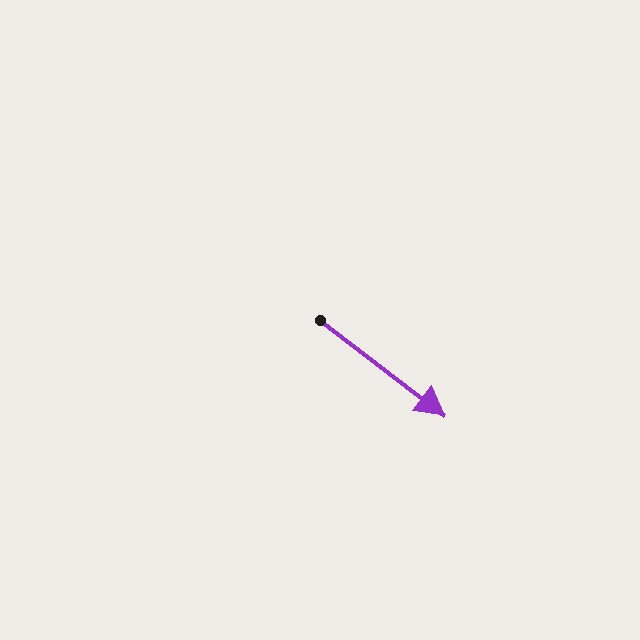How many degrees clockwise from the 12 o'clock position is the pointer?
Approximately 127 degrees.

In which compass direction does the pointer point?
Southeast.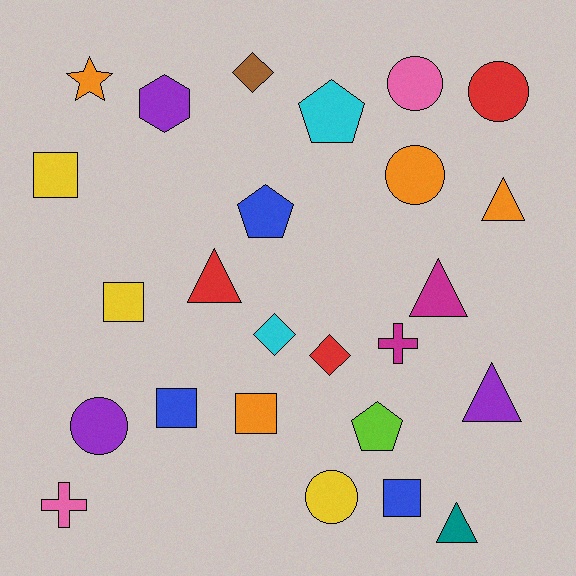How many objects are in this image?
There are 25 objects.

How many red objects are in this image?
There are 3 red objects.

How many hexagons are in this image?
There is 1 hexagon.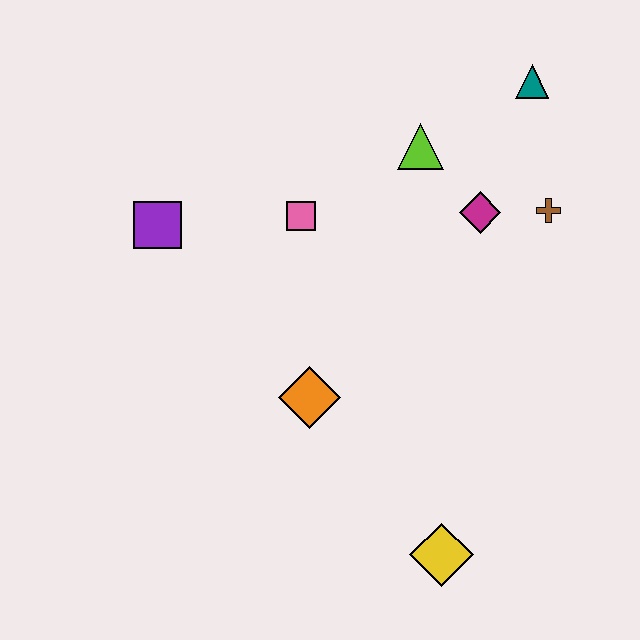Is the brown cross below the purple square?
No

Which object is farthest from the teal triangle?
The yellow diamond is farthest from the teal triangle.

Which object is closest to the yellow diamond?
The orange diamond is closest to the yellow diamond.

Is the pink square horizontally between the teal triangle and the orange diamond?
No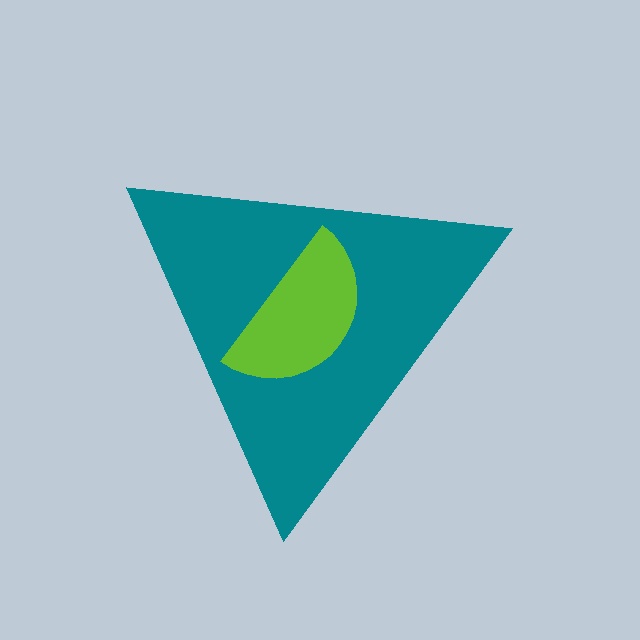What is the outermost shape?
The teal triangle.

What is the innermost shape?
The lime semicircle.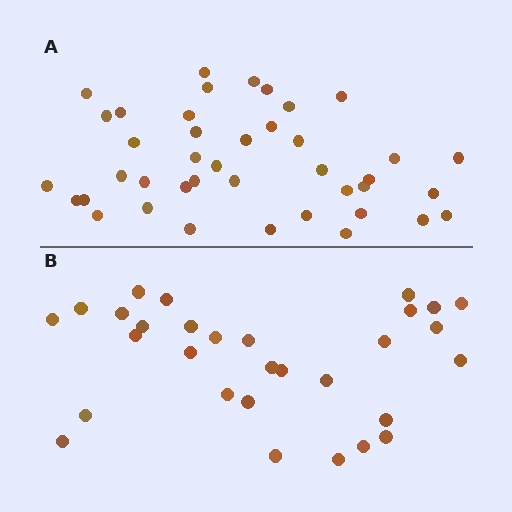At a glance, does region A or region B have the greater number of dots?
Region A (the top region) has more dots.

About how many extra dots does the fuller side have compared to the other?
Region A has roughly 12 or so more dots than region B.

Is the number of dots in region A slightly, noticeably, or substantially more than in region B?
Region A has noticeably more, but not dramatically so. The ratio is roughly 1.4 to 1.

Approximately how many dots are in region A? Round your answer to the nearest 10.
About 40 dots. (The exact count is 41, which rounds to 40.)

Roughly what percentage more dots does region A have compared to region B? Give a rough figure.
About 35% more.